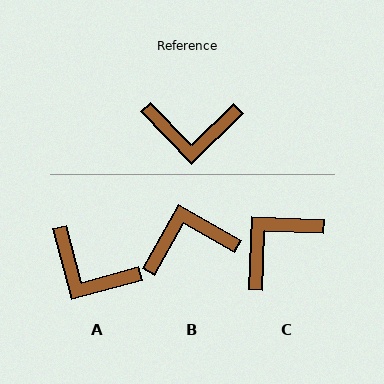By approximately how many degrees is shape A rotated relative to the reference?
Approximately 29 degrees clockwise.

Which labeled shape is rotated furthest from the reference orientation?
B, about 164 degrees away.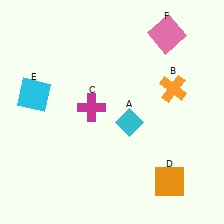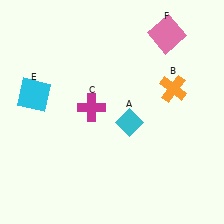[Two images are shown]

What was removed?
The orange square (D) was removed in Image 2.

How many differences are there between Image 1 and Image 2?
There is 1 difference between the two images.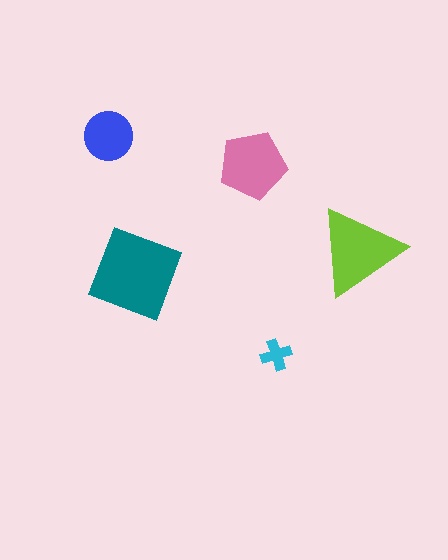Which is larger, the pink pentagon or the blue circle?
The pink pentagon.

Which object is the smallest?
The cyan cross.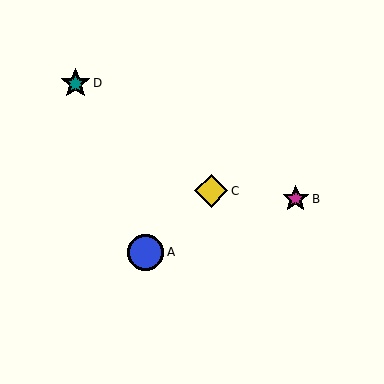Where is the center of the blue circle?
The center of the blue circle is at (146, 252).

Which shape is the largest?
The blue circle (labeled A) is the largest.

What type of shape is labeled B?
Shape B is a magenta star.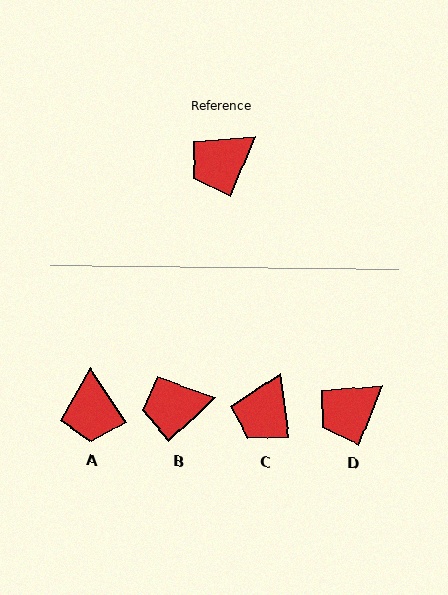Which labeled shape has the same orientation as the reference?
D.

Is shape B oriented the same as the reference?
No, it is off by about 24 degrees.